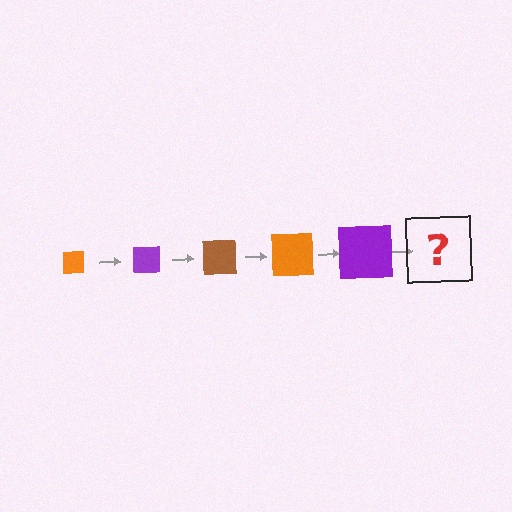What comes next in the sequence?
The next element should be a brown square, larger than the previous one.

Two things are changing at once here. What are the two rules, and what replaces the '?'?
The two rules are that the square grows larger each step and the color cycles through orange, purple, and brown. The '?' should be a brown square, larger than the previous one.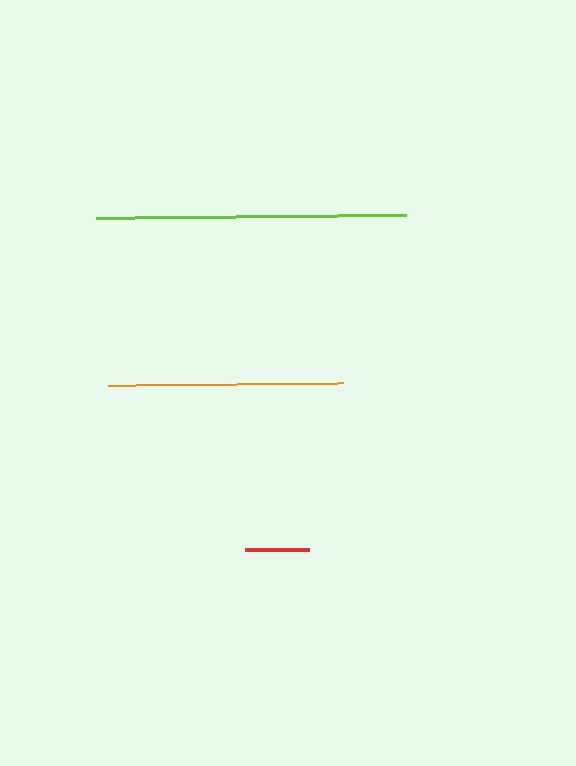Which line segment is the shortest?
The red line is the shortest at approximately 64 pixels.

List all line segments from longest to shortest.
From longest to shortest: lime, orange, red.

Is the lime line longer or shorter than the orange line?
The lime line is longer than the orange line.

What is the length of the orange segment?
The orange segment is approximately 235 pixels long.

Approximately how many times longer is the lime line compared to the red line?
The lime line is approximately 4.9 times the length of the red line.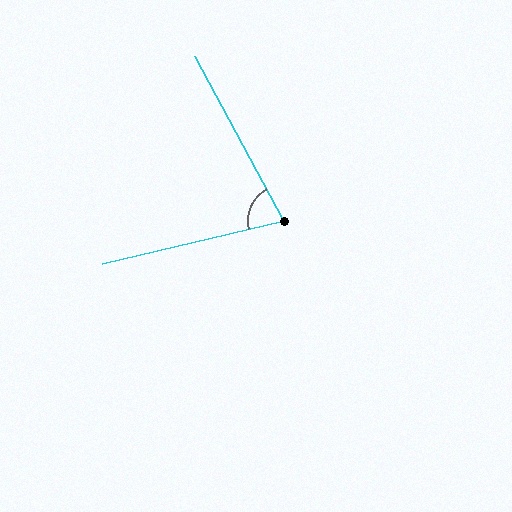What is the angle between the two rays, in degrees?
Approximately 75 degrees.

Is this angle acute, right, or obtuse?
It is acute.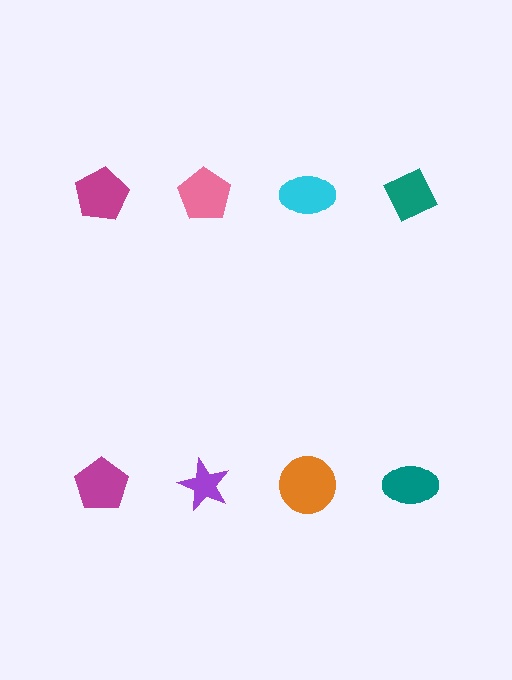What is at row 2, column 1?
A magenta pentagon.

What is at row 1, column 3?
A cyan ellipse.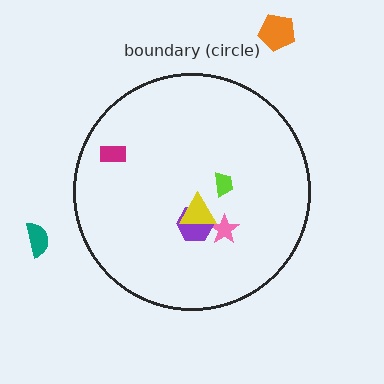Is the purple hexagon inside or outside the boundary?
Inside.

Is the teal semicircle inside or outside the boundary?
Outside.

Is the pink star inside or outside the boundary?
Inside.